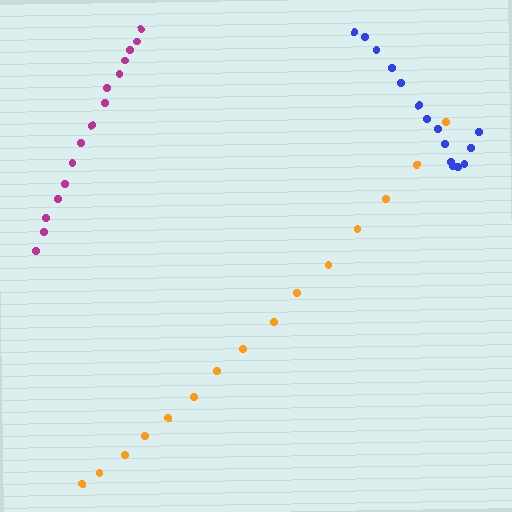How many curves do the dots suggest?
There are 3 distinct paths.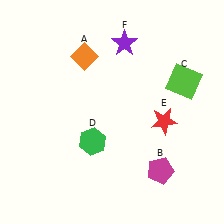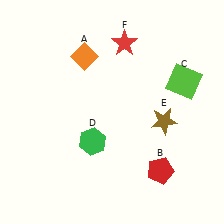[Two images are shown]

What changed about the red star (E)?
In Image 1, E is red. In Image 2, it changed to brown.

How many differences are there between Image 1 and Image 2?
There are 3 differences between the two images.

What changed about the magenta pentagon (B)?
In Image 1, B is magenta. In Image 2, it changed to red.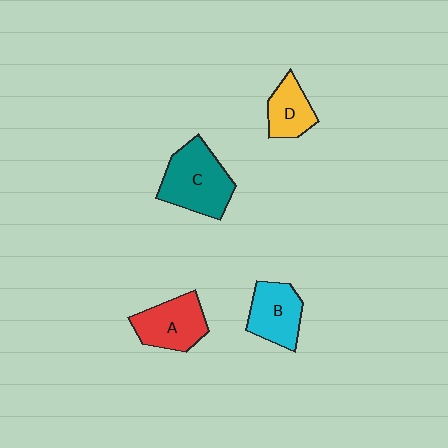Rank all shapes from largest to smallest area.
From largest to smallest: C (teal), A (red), B (cyan), D (yellow).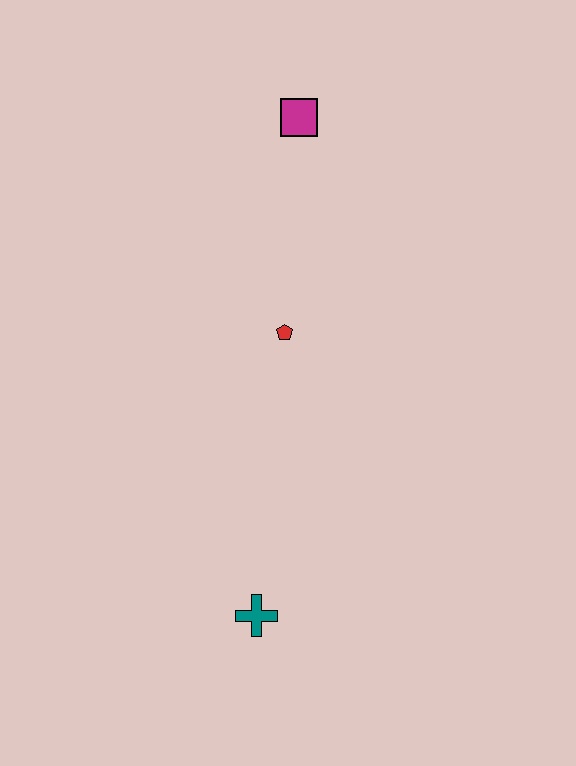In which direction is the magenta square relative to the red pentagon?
The magenta square is above the red pentagon.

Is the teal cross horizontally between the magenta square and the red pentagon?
No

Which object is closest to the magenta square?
The red pentagon is closest to the magenta square.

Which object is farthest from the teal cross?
The magenta square is farthest from the teal cross.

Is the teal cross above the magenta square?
No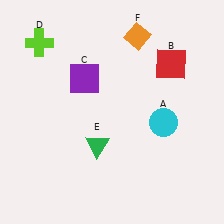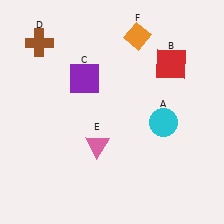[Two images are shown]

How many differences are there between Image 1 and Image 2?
There are 2 differences between the two images.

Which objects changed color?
D changed from lime to brown. E changed from green to pink.